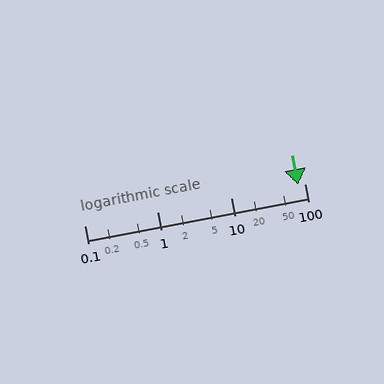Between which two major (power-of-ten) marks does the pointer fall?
The pointer is between 10 and 100.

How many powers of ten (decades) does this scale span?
The scale spans 3 decades, from 0.1 to 100.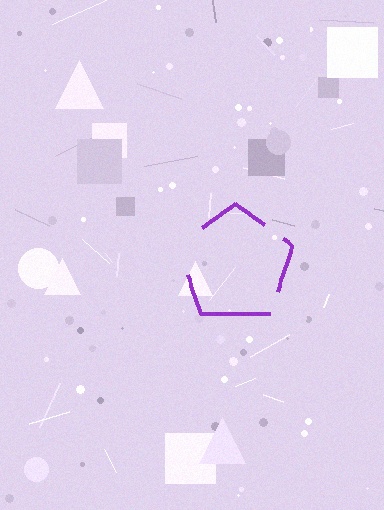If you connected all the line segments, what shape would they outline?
They would outline a pentagon.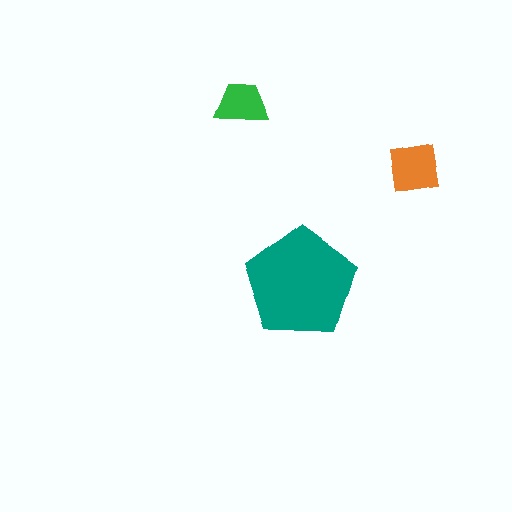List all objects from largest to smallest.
The teal pentagon, the orange square, the green trapezoid.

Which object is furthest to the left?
The green trapezoid is leftmost.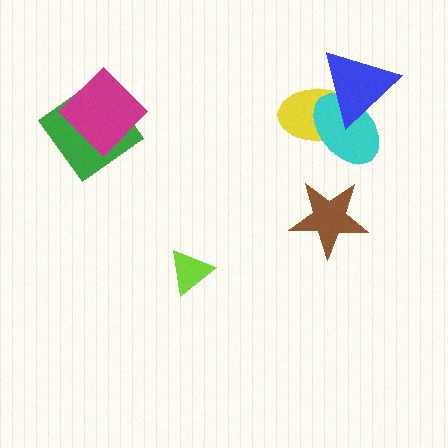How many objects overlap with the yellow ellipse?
2 objects overlap with the yellow ellipse.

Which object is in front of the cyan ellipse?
The blue triangle is in front of the cyan ellipse.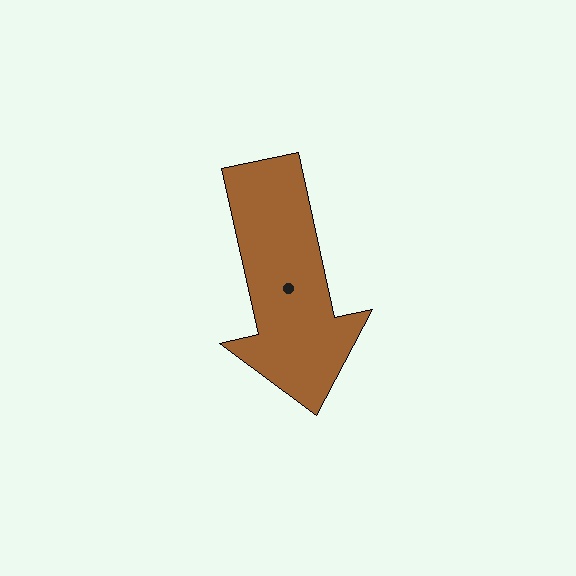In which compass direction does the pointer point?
South.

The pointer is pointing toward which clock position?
Roughly 6 o'clock.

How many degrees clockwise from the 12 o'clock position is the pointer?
Approximately 168 degrees.